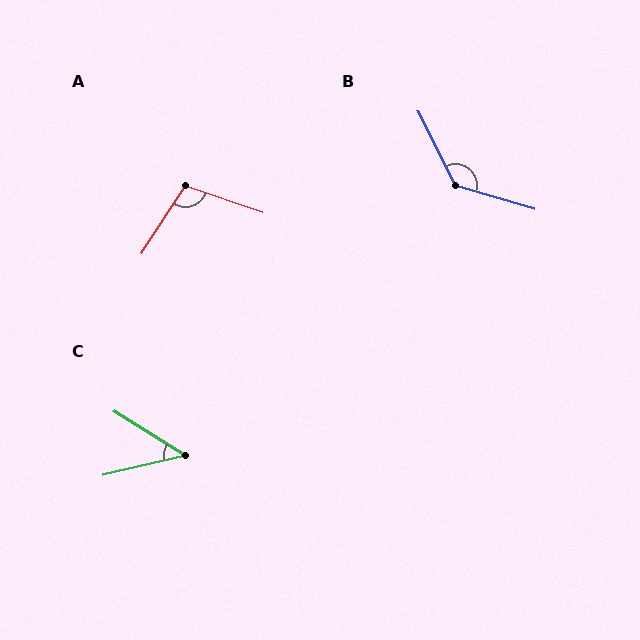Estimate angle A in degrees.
Approximately 104 degrees.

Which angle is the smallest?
C, at approximately 45 degrees.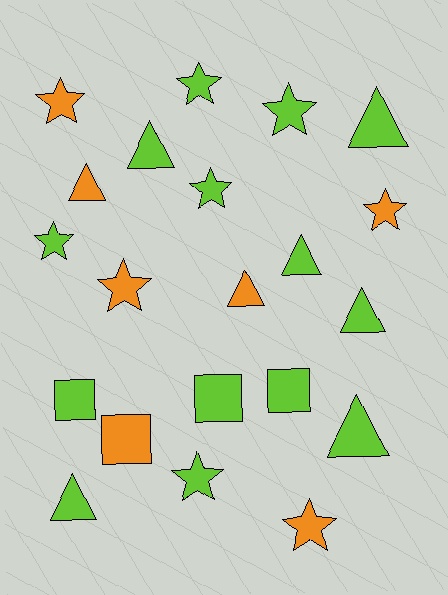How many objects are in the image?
There are 21 objects.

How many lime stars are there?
There are 5 lime stars.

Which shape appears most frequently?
Star, with 9 objects.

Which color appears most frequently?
Lime, with 14 objects.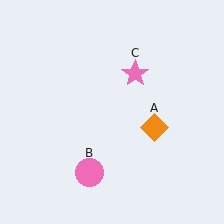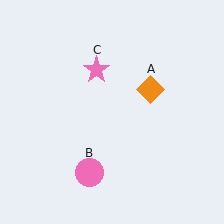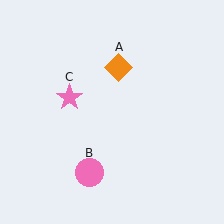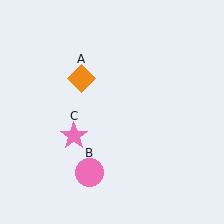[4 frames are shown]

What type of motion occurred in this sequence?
The orange diamond (object A), pink star (object C) rotated counterclockwise around the center of the scene.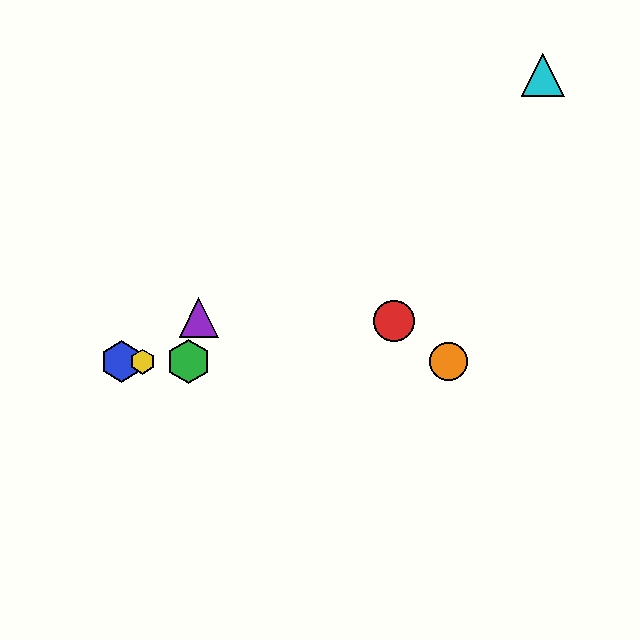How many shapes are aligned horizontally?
4 shapes (the blue hexagon, the green hexagon, the yellow hexagon, the orange circle) are aligned horizontally.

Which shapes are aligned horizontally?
The blue hexagon, the green hexagon, the yellow hexagon, the orange circle are aligned horizontally.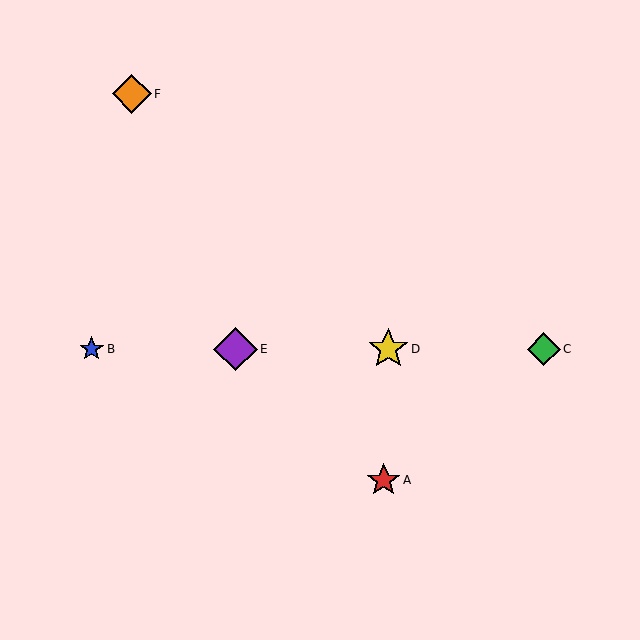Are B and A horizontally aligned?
No, B is at y≈349 and A is at y≈480.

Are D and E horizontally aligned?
Yes, both are at y≈349.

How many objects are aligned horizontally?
4 objects (B, C, D, E) are aligned horizontally.